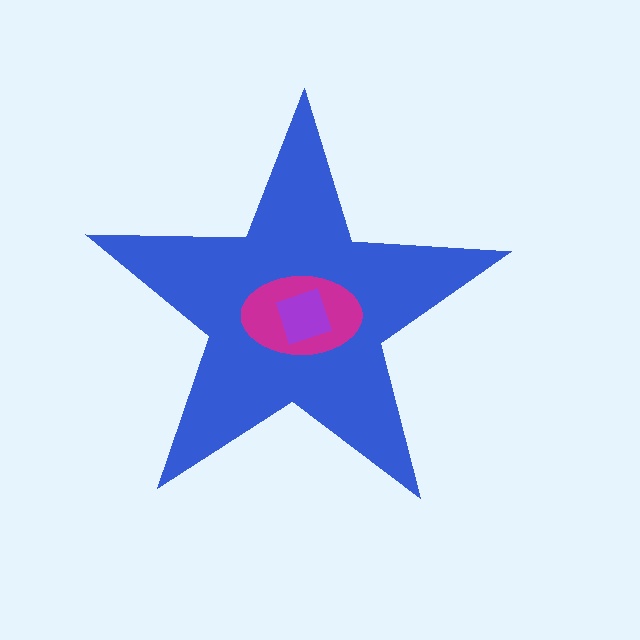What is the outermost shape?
The blue star.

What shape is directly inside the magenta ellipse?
The purple diamond.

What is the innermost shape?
The purple diamond.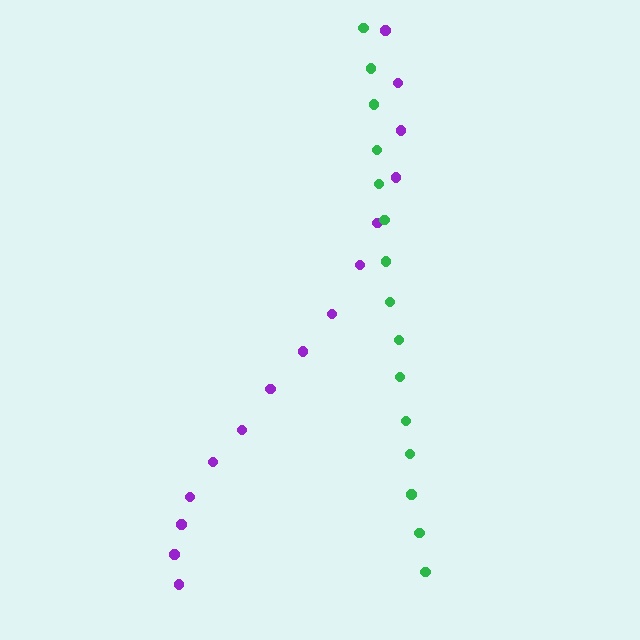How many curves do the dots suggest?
There are 2 distinct paths.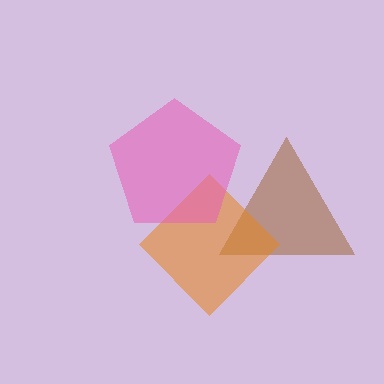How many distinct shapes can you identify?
There are 3 distinct shapes: a brown triangle, an orange diamond, a pink pentagon.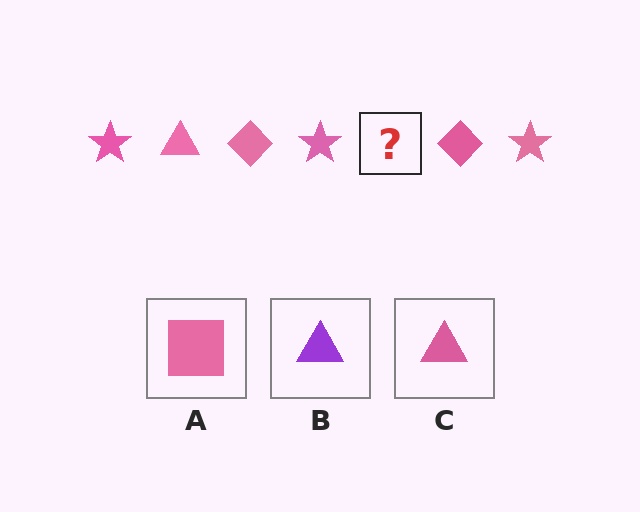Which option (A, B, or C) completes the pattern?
C.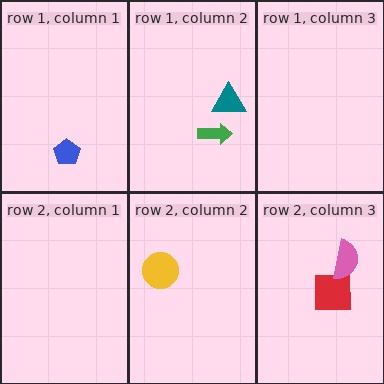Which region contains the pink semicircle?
The row 2, column 3 region.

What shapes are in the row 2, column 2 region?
The yellow circle.